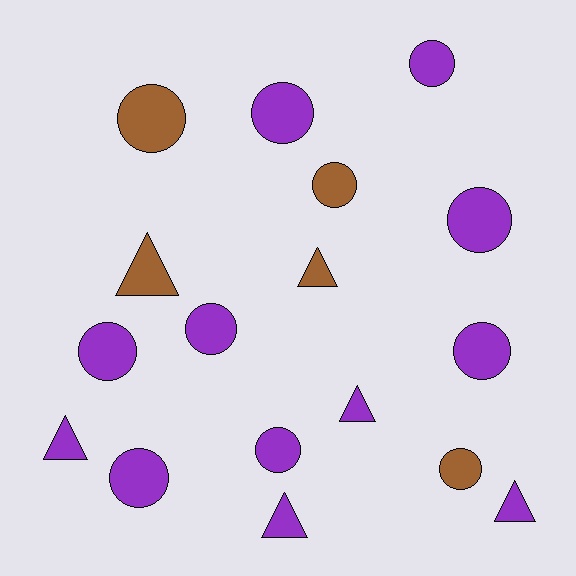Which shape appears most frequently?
Circle, with 11 objects.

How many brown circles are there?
There are 3 brown circles.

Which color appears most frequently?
Purple, with 12 objects.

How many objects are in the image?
There are 17 objects.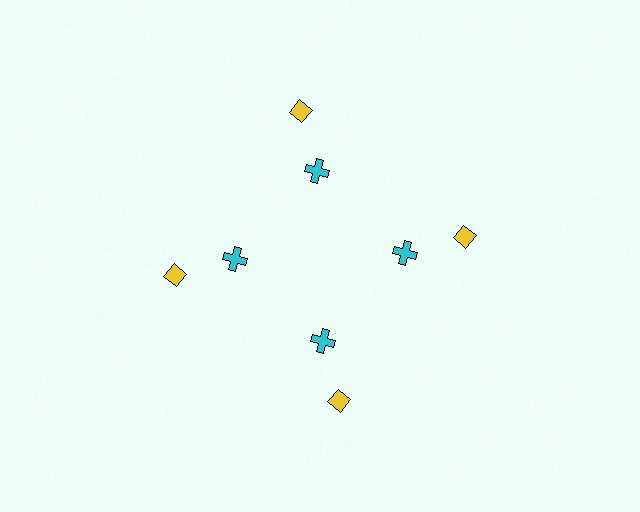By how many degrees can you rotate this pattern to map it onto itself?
The pattern maps onto itself every 90 degrees of rotation.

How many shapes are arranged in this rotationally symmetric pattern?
There are 8 shapes, arranged in 4 groups of 2.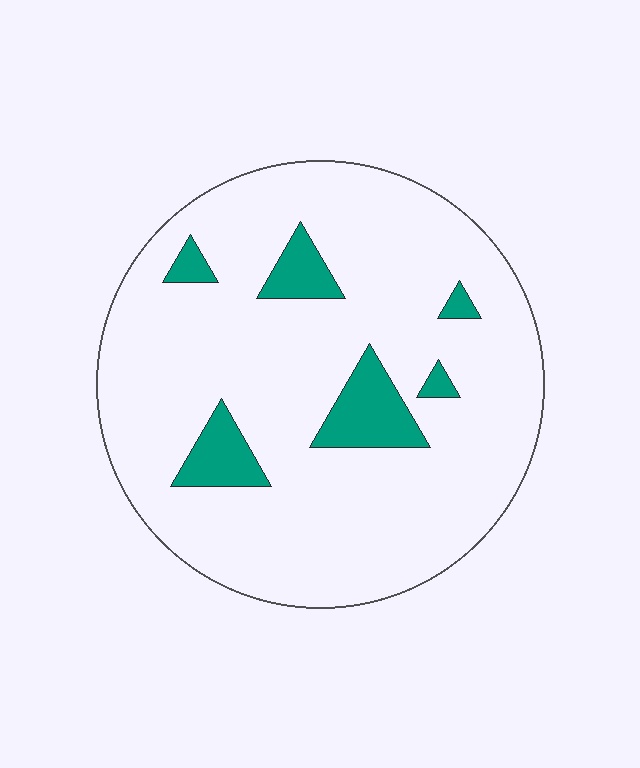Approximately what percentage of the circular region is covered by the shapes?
Approximately 10%.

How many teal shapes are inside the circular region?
6.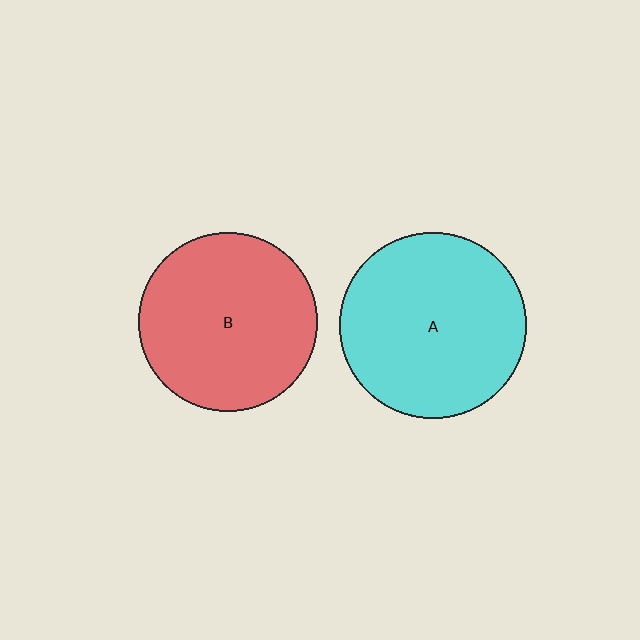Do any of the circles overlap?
No, none of the circles overlap.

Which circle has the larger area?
Circle A (cyan).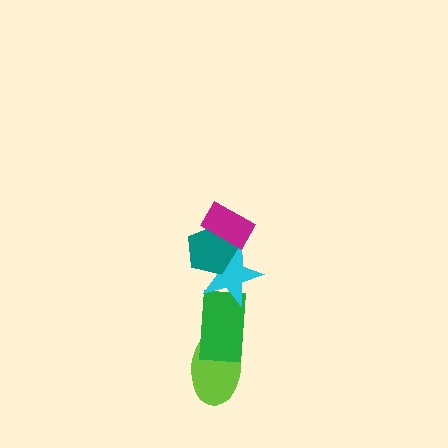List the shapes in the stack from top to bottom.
From top to bottom: the magenta rectangle, the teal pentagon, the cyan star, the green rectangle, the lime ellipse.